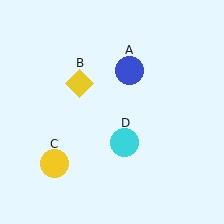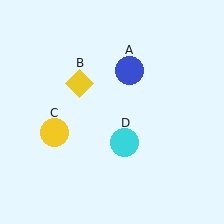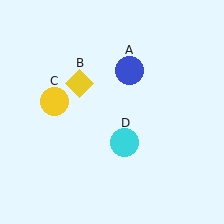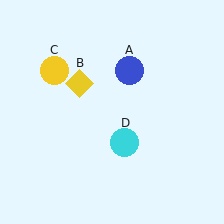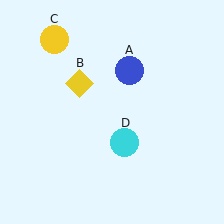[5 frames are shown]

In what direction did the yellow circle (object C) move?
The yellow circle (object C) moved up.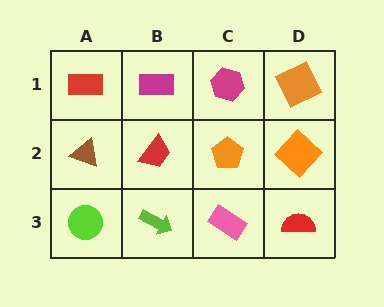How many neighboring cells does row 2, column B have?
4.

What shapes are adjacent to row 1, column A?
A brown triangle (row 2, column A), a magenta rectangle (row 1, column B).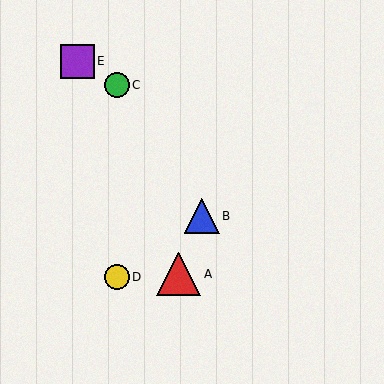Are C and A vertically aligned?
No, C is at x≈116 and A is at x≈179.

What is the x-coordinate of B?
Object B is at x≈202.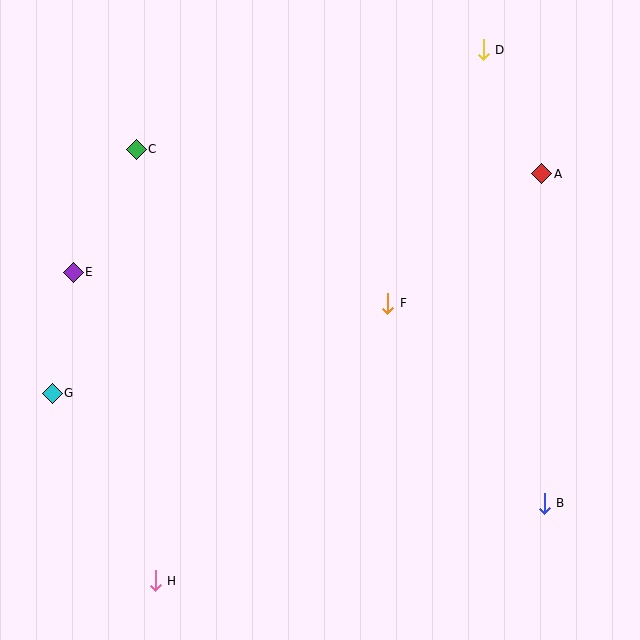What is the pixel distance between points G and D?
The distance between G and D is 551 pixels.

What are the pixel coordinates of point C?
Point C is at (136, 149).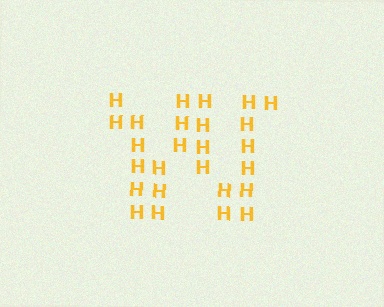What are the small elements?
The small elements are letter H's.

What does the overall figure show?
The overall figure shows the letter W.